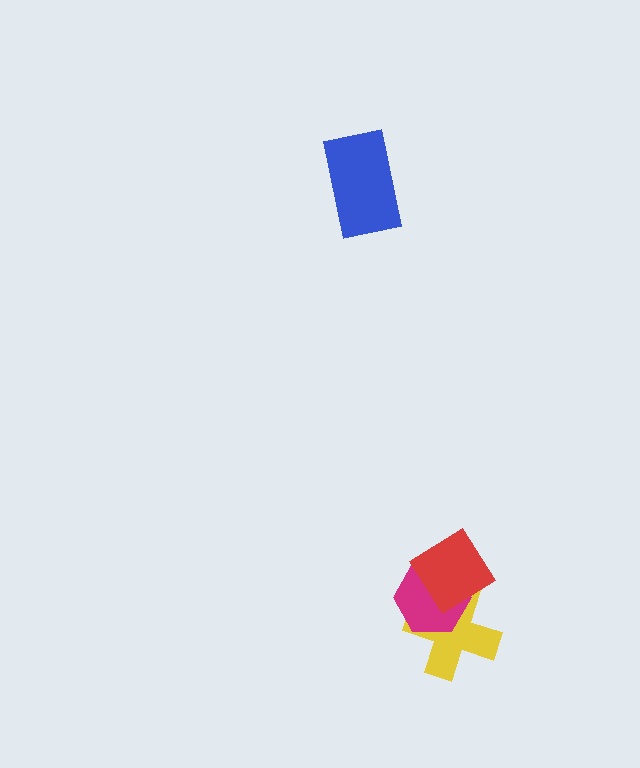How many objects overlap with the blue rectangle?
0 objects overlap with the blue rectangle.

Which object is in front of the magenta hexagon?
The red diamond is in front of the magenta hexagon.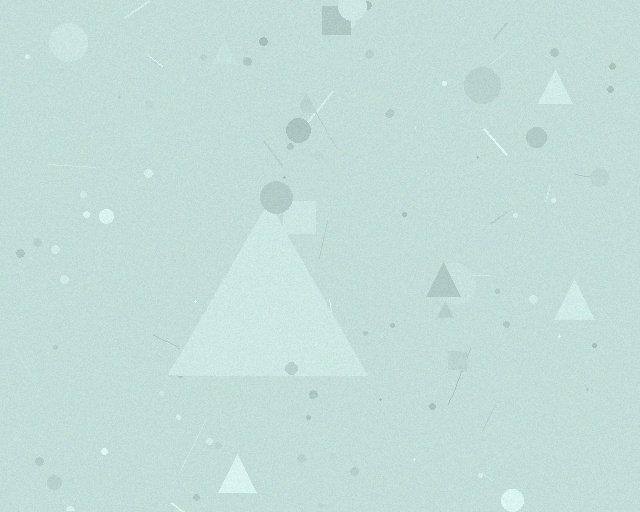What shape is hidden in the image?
A triangle is hidden in the image.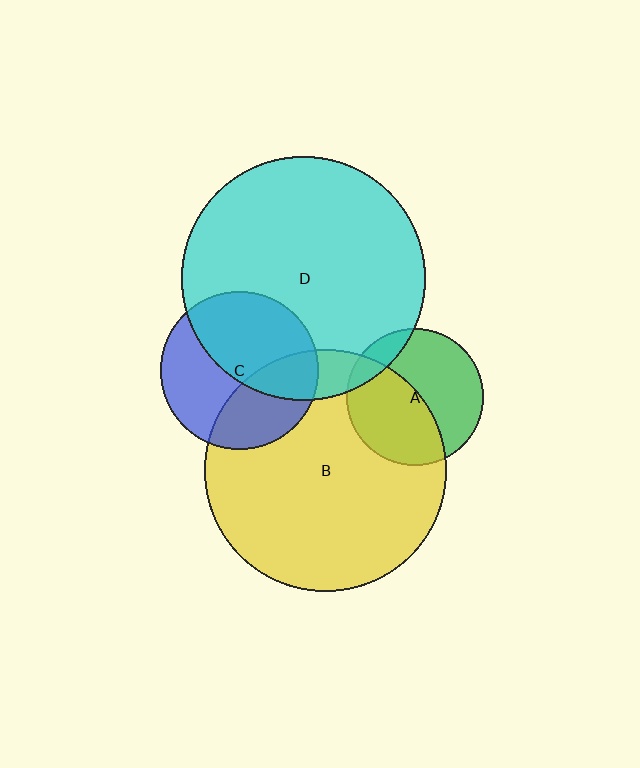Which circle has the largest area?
Circle D (cyan).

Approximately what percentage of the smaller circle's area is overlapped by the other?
Approximately 10%.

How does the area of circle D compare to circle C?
Approximately 2.4 times.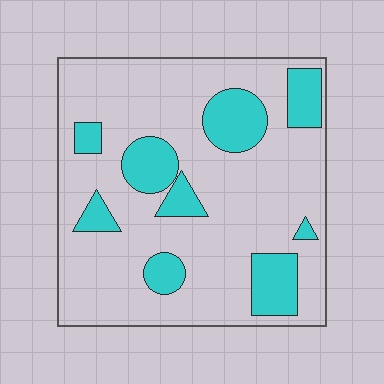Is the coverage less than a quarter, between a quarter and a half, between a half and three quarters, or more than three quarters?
Less than a quarter.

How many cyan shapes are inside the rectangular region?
9.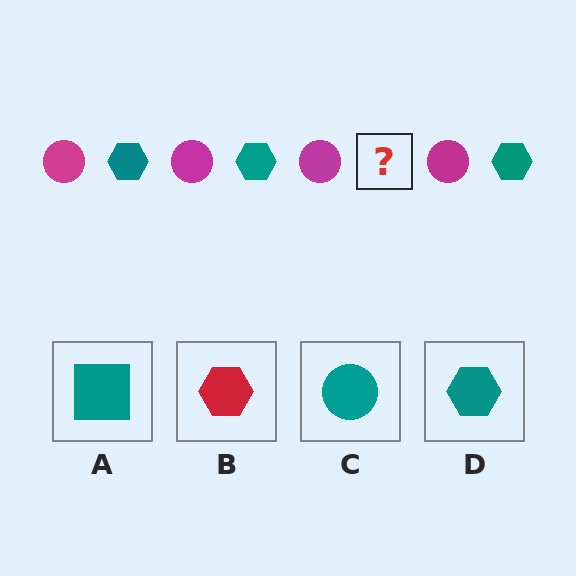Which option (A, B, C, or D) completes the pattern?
D.